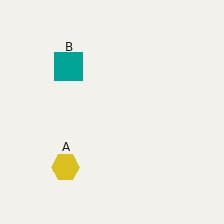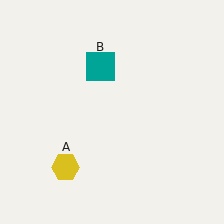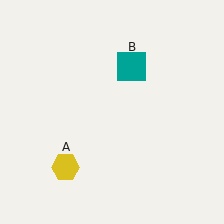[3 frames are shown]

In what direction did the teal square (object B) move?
The teal square (object B) moved right.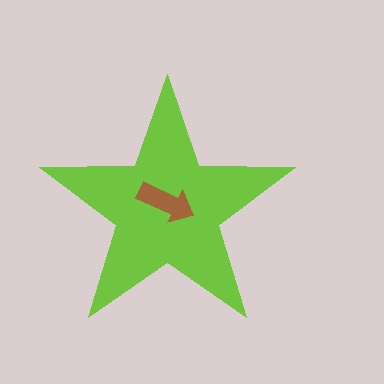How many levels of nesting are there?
2.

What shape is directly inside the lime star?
The brown arrow.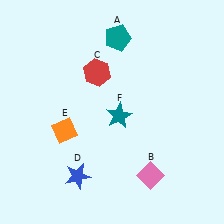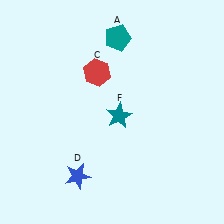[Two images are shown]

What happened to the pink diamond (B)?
The pink diamond (B) was removed in Image 2. It was in the bottom-right area of Image 1.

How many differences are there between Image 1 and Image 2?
There are 2 differences between the two images.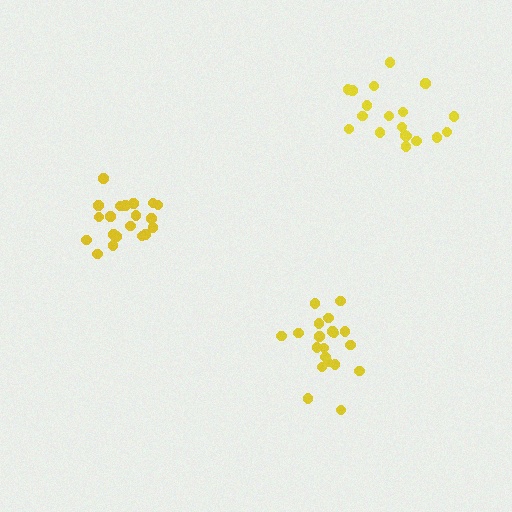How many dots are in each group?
Group 1: 19 dots, Group 2: 20 dots, Group 3: 20 dots (59 total).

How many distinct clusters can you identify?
There are 3 distinct clusters.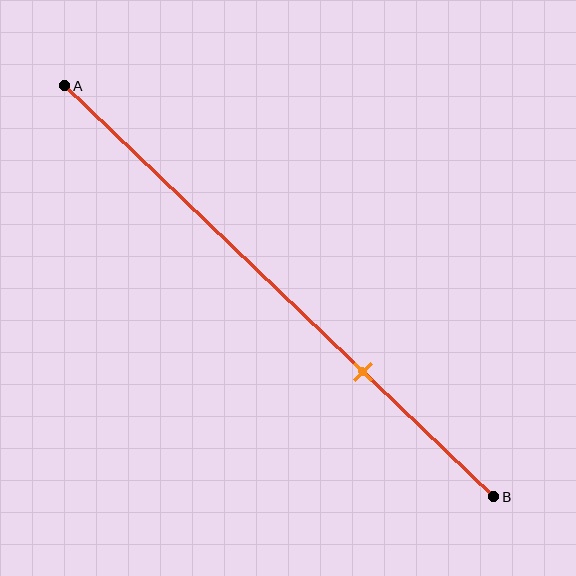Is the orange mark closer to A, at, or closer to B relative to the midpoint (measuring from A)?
The orange mark is closer to point B than the midpoint of segment AB.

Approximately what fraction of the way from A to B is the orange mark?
The orange mark is approximately 70% of the way from A to B.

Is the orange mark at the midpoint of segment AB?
No, the mark is at about 70% from A, not at the 50% midpoint.